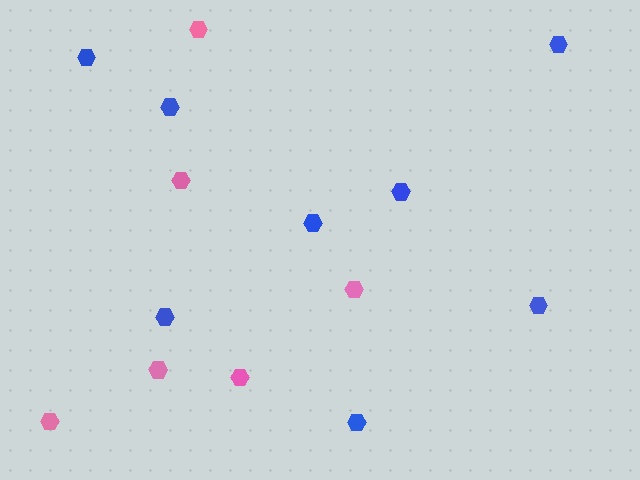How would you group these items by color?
There are 2 groups: one group of pink hexagons (6) and one group of blue hexagons (8).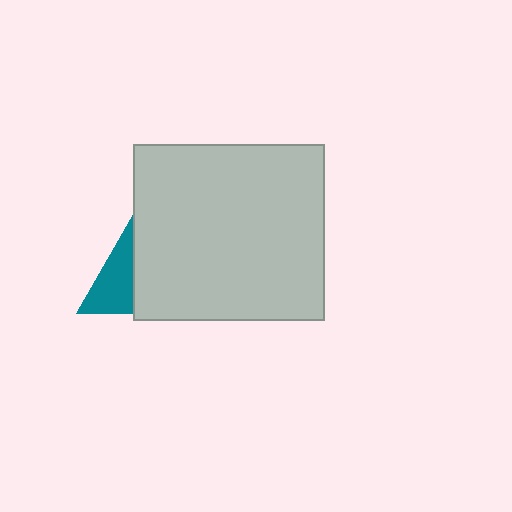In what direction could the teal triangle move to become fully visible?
The teal triangle could move left. That would shift it out from behind the light gray rectangle entirely.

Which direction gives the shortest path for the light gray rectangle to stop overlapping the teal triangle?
Moving right gives the shortest separation.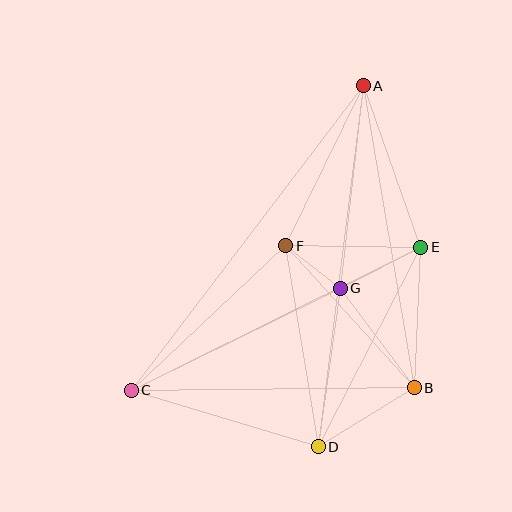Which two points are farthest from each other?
Points A and C are farthest from each other.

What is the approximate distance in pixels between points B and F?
The distance between B and F is approximately 192 pixels.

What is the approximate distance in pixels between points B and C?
The distance between B and C is approximately 283 pixels.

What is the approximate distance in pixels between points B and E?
The distance between B and E is approximately 141 pixels.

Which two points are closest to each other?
Points F and G are closest to each other.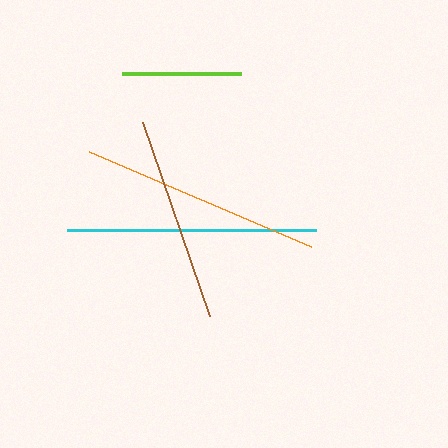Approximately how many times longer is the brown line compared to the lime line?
The brown line is approximately 1.7 times the length of the lime line.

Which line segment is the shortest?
The lime line is the shortest at approximately 118 pixels.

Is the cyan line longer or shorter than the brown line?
The cyan line is longer than the brown line.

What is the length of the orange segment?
The orange segment is approximately 242 pixels long.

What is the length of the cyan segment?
The cyan segment is approximately 249 pixels long.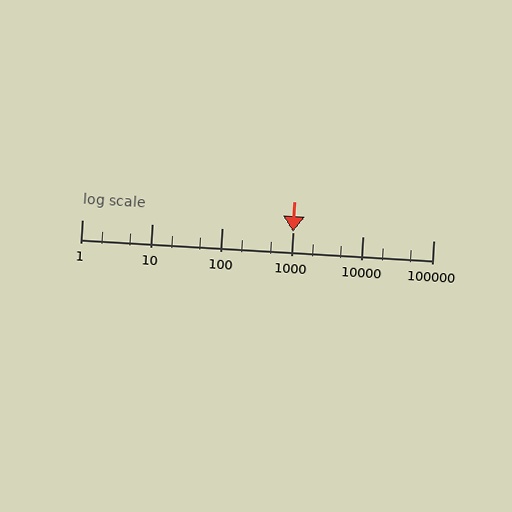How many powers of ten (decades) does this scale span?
The scale spans 5 decades, from 1 to 100000.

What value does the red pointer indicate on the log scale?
The pointer indicates approximately 1000.